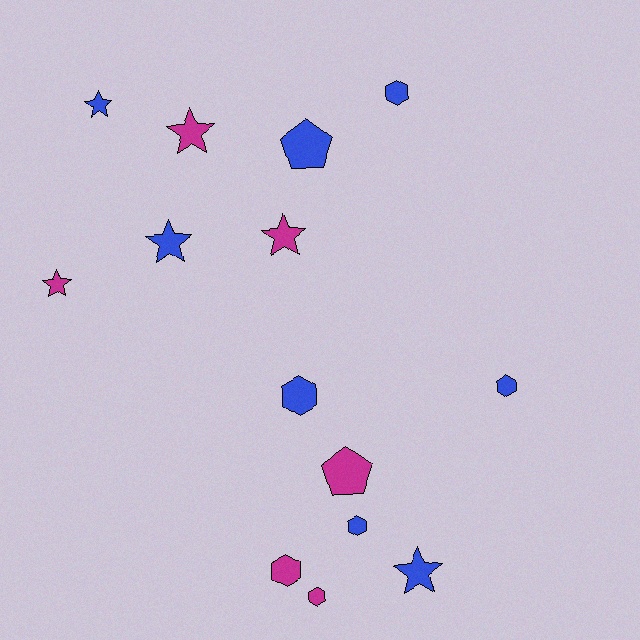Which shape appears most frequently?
Star, with 6 objects.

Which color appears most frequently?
Blue, with 8 objects.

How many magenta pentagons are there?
There is 1 magenta pentagon.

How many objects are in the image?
There are 14 objects.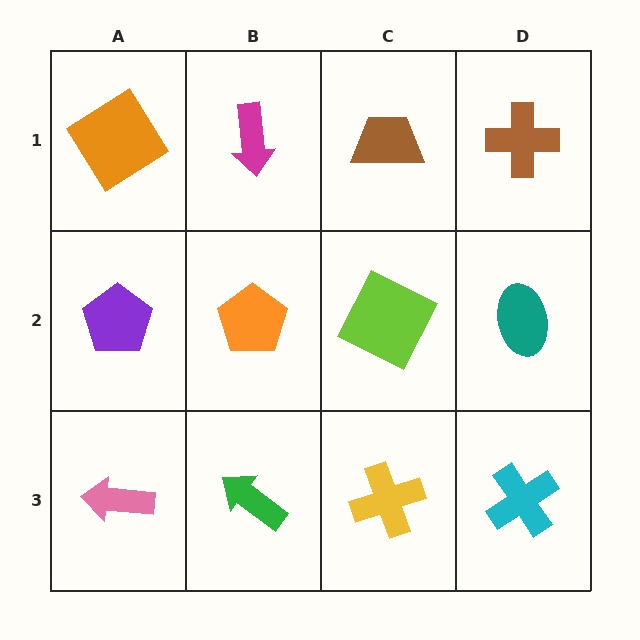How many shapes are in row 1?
4 shapes.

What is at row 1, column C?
A brown trapezoid.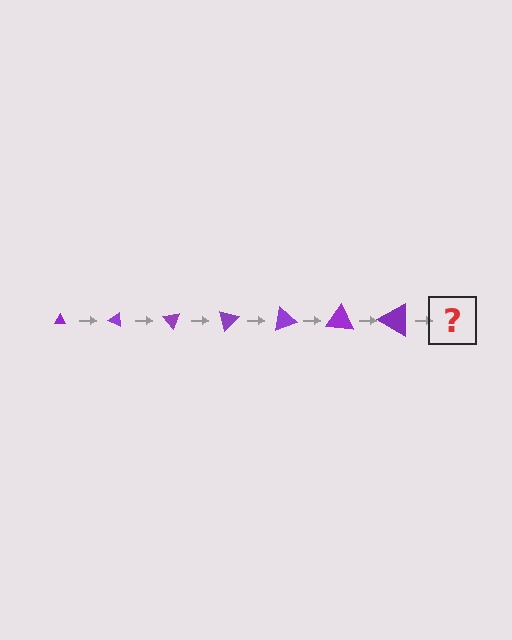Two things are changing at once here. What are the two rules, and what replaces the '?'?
The two rules are that the triangle grows larger each step and it rotates 25 degrees each step. The '?' should be a triangle, larger than the previous one and rotated 175 degrees from the start.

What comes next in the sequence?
The next element should be a triangle, larger than the previous one and rotated 175 degrees from the start.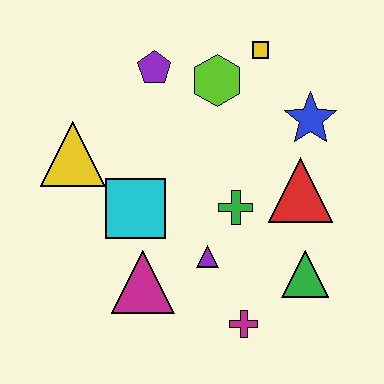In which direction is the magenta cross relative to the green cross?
The magenta cross is below the green cross.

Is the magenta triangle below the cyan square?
Yes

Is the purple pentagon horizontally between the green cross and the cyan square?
Yes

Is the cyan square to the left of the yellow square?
Yes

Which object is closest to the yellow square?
The lime hexagon is closest to the yellow square.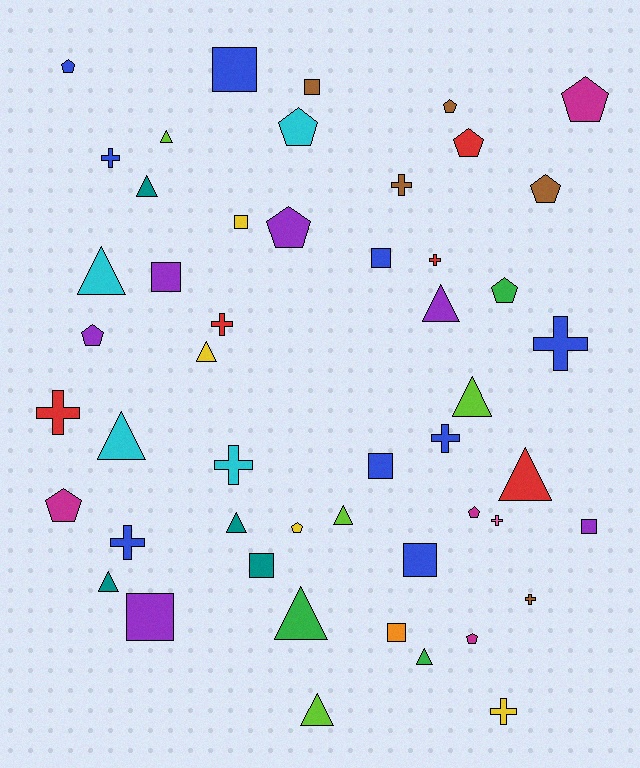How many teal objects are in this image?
There are 4 teal objects.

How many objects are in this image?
There are 50 objects.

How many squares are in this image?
There are 11 squares.